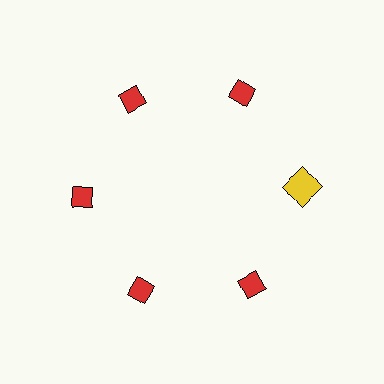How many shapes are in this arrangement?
There are 6 shapes arranged in a ring pattern.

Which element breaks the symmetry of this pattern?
The yellow square at roughly the 3 o'clock position breaks the symmetry. All other shapes are red diamonds.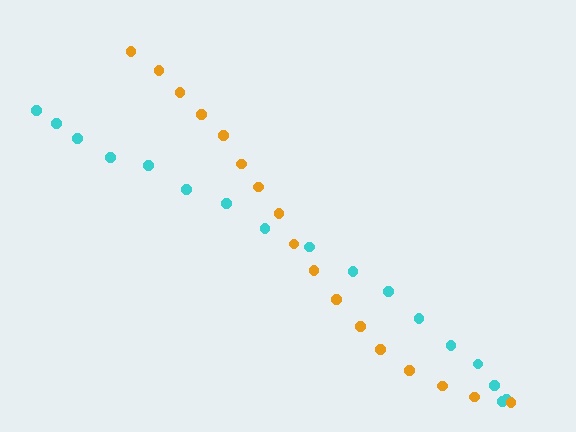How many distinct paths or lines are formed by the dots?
There are 2 distinct paths.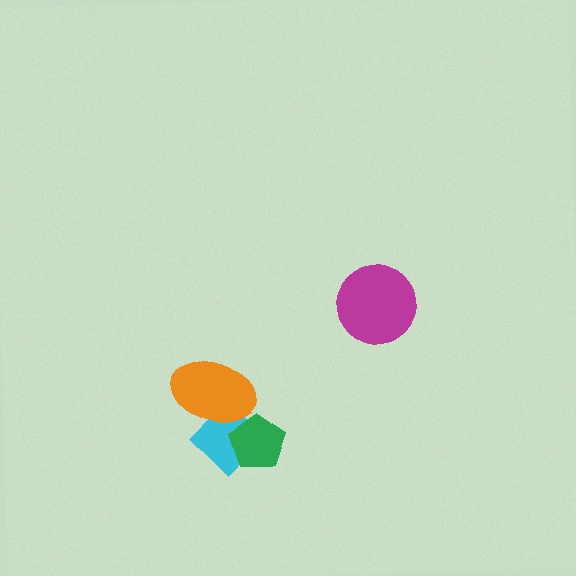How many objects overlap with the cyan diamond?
2 objects overlap with the cyan diamond.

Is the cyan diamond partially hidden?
Yes, it is partially covered by another shape.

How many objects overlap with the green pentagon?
1 object overlaps with the green pentagon.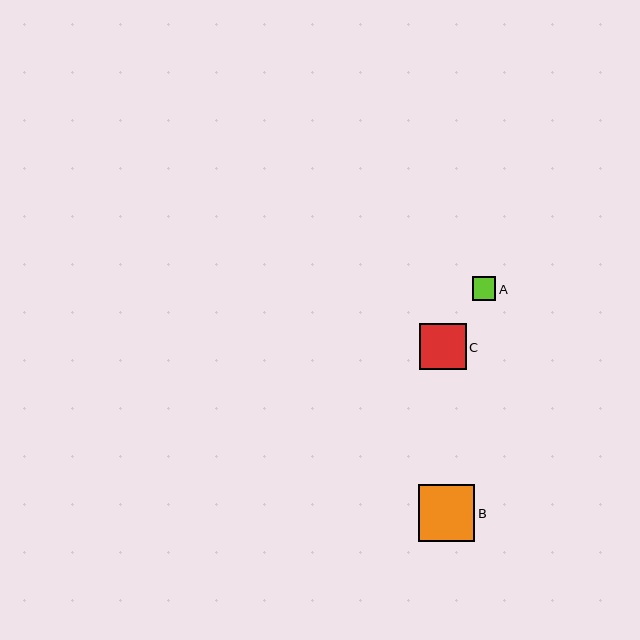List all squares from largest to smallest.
From largest to smallest: B, C, A.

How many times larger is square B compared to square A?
Square B is approximately 2.4 times the size of square A.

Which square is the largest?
Square B is the largest with a size of approximately 57 pixels.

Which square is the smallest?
Square A is the smallest with a size of approximately 23 pixels.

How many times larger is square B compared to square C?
Square B is approximately 1.2 times the size of square C.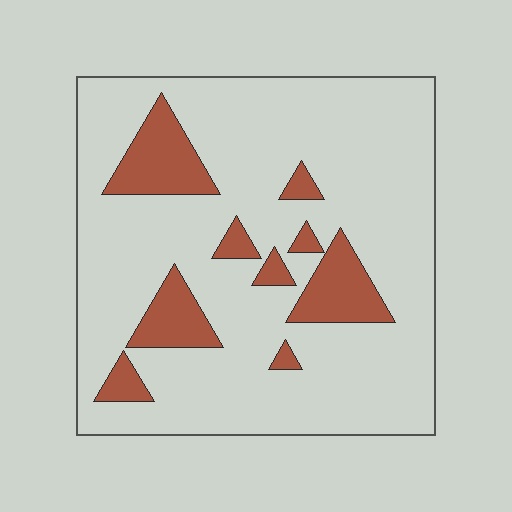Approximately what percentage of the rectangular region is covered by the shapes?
Approximately 15%.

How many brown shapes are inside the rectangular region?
9.